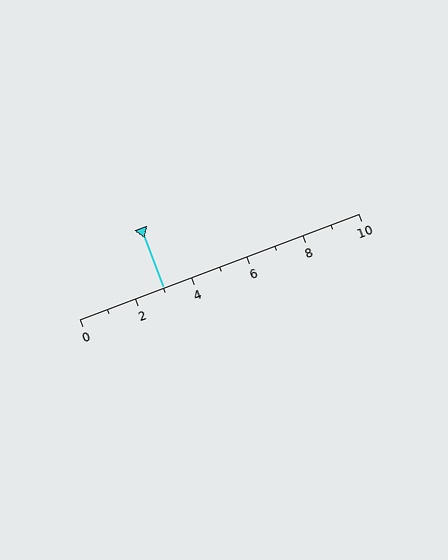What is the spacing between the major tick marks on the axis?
The major ticks are spaced 2 apart.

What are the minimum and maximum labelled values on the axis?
The axis runs from 0 to 10.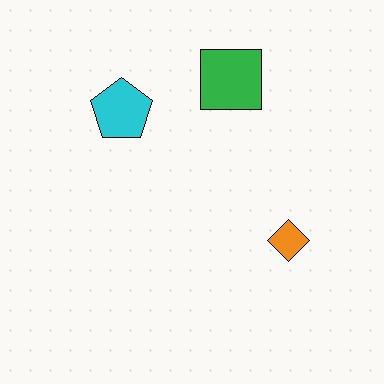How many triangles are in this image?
There are no triangles.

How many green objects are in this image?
There is 1 green object.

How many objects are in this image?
There are 3 objects.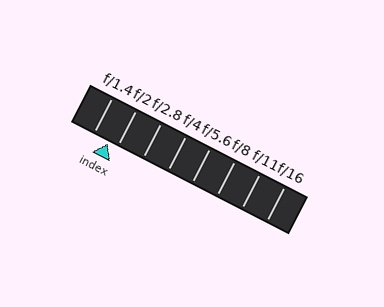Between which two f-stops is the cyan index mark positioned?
The index mark is between f/1.4 and f/2.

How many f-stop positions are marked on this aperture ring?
There are 8 f-stop positions marked.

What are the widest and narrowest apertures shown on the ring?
The widest aperture shown is f/1.4 and the narrowest is f/16.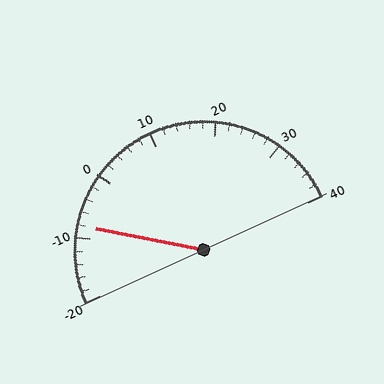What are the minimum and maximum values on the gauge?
The gauge ranges from -20 to 40.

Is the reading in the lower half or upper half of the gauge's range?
The reading is in the lower half of the range (-20 to 40).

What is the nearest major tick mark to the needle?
The nearest major tick mark is -10.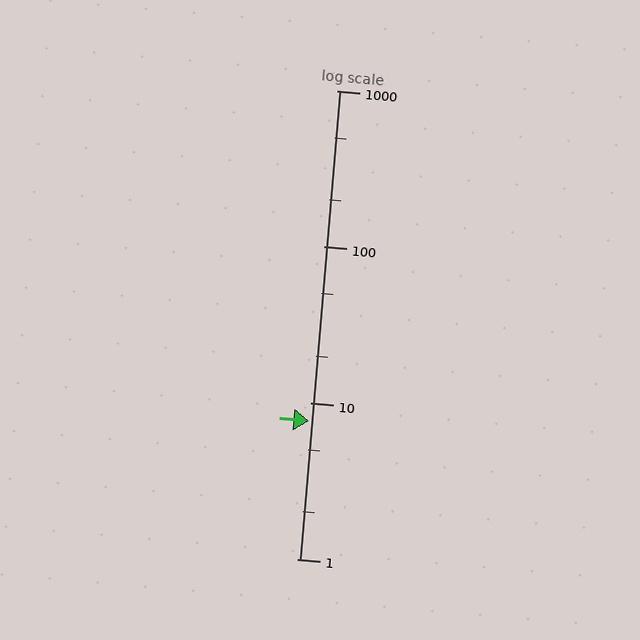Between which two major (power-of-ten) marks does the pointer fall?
The pointer is between 1 and 10.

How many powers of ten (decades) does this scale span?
The scale spans 3 decades, from 1 to 1000.